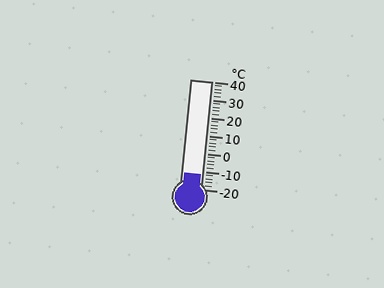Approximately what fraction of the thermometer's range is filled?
The thermometer is filled to approximately 15% of its range.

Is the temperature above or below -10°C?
The temperature is below -10°C.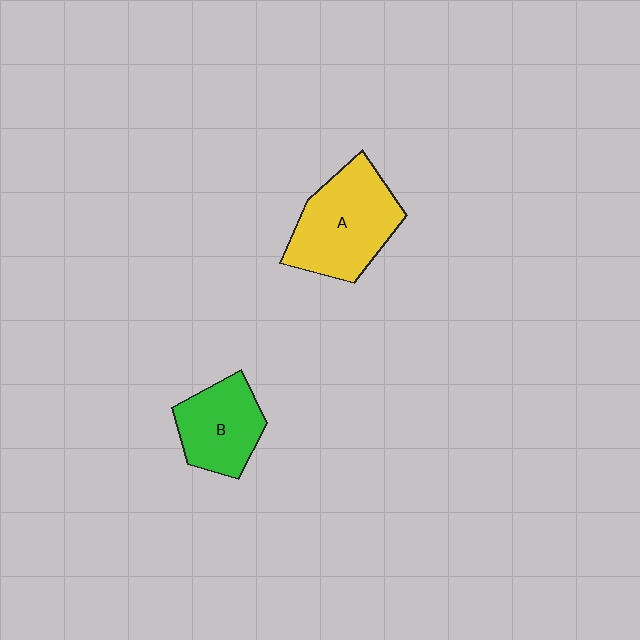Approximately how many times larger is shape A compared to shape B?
Approximately 1.4 times.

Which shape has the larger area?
Shape A (yellow).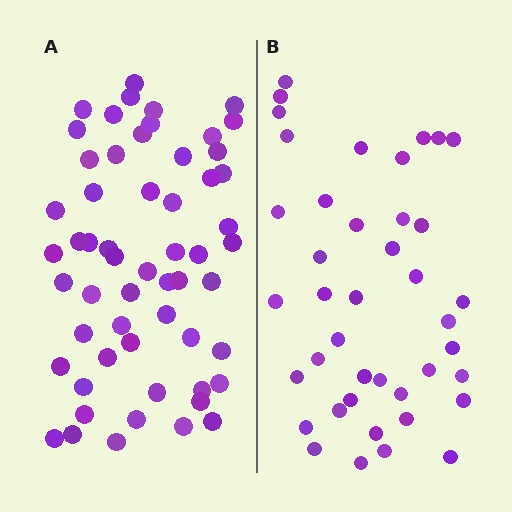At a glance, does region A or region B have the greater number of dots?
Region A (the left region) has more dots.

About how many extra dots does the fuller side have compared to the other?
Region A has approximately 15 more dots than region B.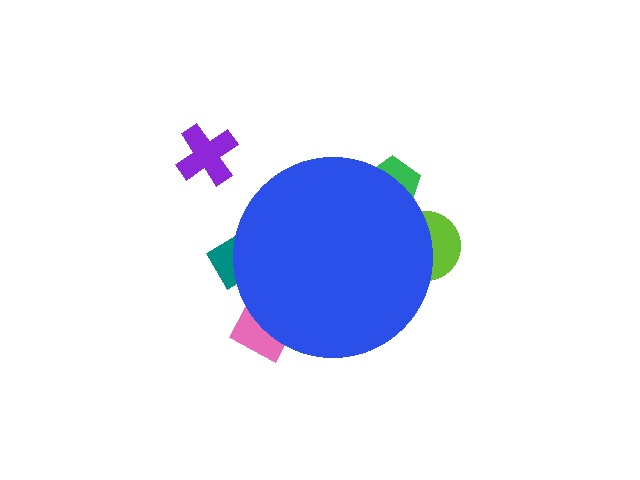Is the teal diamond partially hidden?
Yes, the teal diamond is partially hidden behind the blue circle.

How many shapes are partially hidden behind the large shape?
4 shapes are partially hidden.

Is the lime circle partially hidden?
Yes, the lime circle is partially hidden behind the blue circle.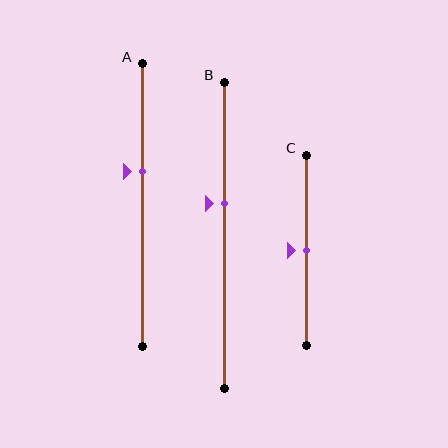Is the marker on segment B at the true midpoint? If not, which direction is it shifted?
No, the marker on segment B is shifted upward by about 10% of the segment length.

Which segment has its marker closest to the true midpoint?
Segment C has its marker closest to the true midpoint.